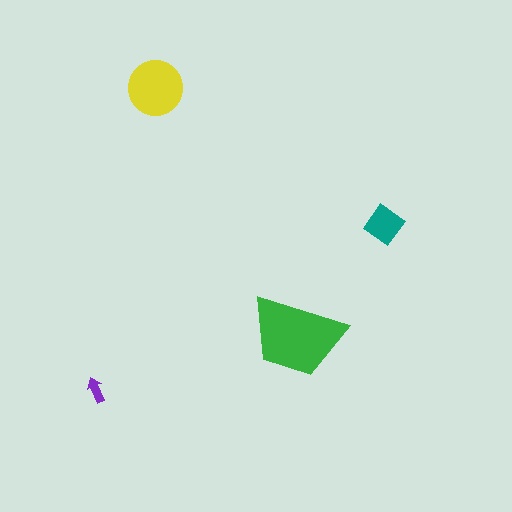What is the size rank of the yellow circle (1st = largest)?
2nd.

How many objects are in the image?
There are 4 objects in the image.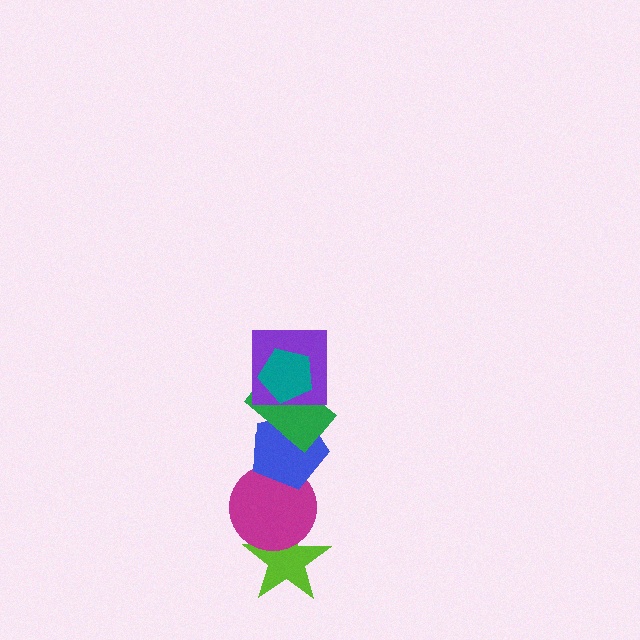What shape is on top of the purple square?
The teal pentagon is on top of the purple square.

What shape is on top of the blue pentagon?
The green rectangle is on top of the blue pentagon.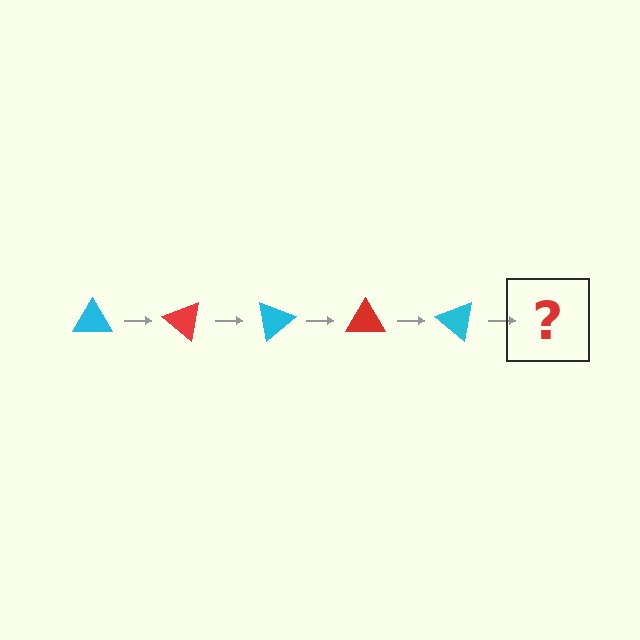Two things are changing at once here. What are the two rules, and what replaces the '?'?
The two rules are that it rotates 40 degrees each step and the color cycles through cyan and red. The '?' should be a red triangle, rotated 200 degrees from the start.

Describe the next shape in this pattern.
It should be a red triangle, rotated 200 degrees from the start.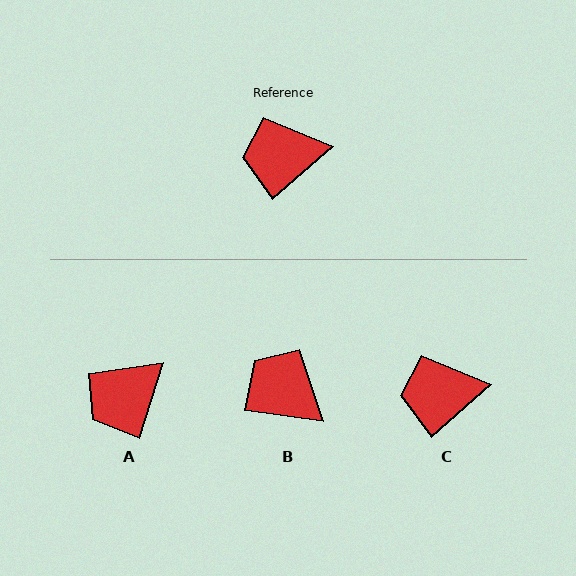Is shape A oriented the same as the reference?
No, it is off by about 32 degrees.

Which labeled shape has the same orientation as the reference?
C.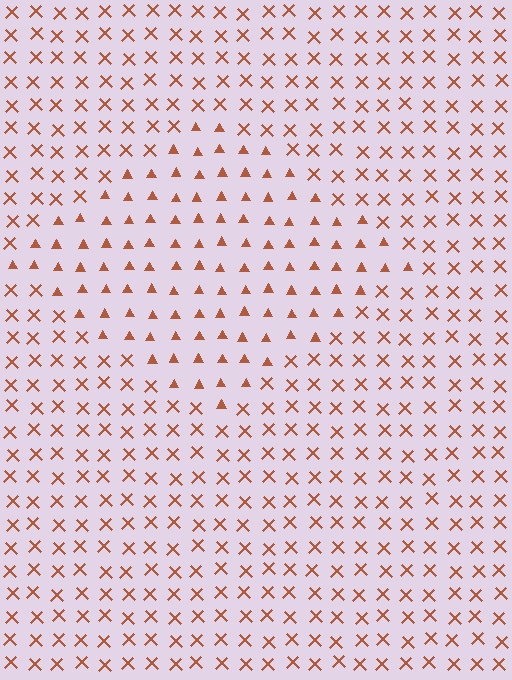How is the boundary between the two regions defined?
The boundary is defined by a change in element shape: triangles inside vs. X marks outside. All elements share the same color and spacing.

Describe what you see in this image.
The image is filled with small brown elements arranged in a uniform grid. A diamond-shaped region contains triangles, while the surrounding area contains X marks. The boundary is defined purely by the change in element shape.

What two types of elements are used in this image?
The image uses triangles inside the diamond region and X marks outside it.